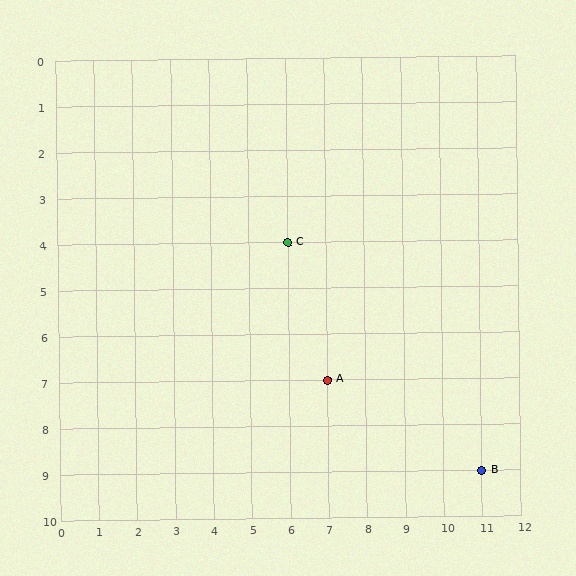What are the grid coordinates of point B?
Point B is at grid coordinates (11, 9).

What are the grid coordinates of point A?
Point A is at grid coordinates (7, 7).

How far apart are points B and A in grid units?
Points B and A are 4 columns and 2 rows apart (about 4.5 grid units diagonally).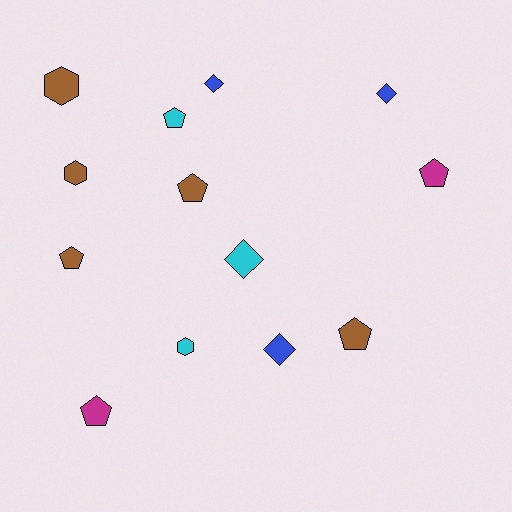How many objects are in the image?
There are 13 objects.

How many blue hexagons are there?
There are no blue hexagons.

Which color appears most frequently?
Brown, with 5 objects.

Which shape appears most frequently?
Pentagon, with 6 objects.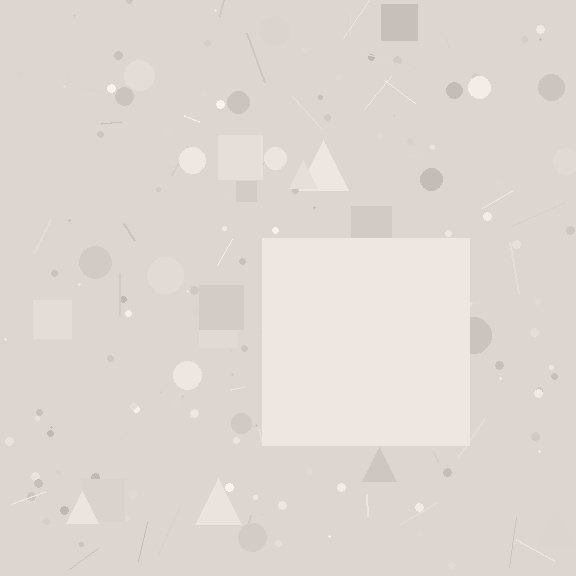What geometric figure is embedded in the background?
A square is embedded in the background.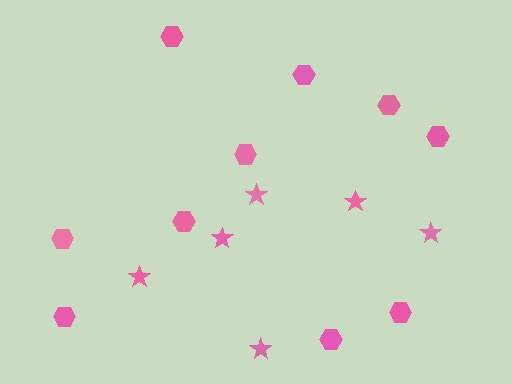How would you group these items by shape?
There are 2 groups: one group of hexagons (10) and one group of stars (6).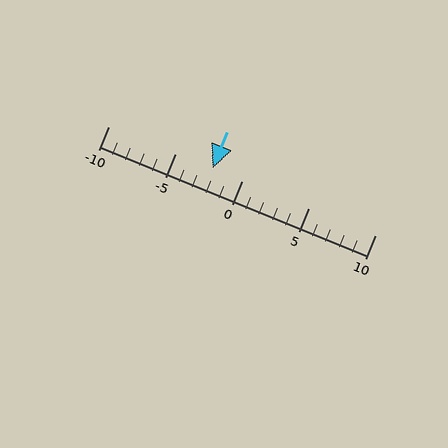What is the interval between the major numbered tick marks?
The major tick marks are spaced 5 units apart.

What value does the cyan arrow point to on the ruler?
The cyan arrow points to approximately -2.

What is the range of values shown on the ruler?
The ruler shows values from -10 to 10.